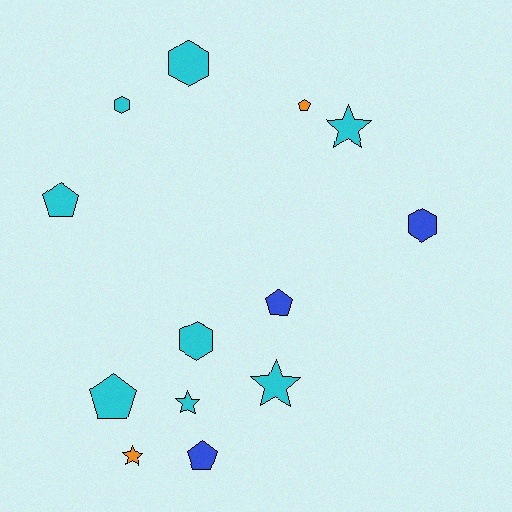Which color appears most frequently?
Cyan, with 8 objects.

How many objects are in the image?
There are 13 objects.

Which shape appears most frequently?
Pentagon, with 5 objects.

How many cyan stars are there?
There are 3 cyan stars.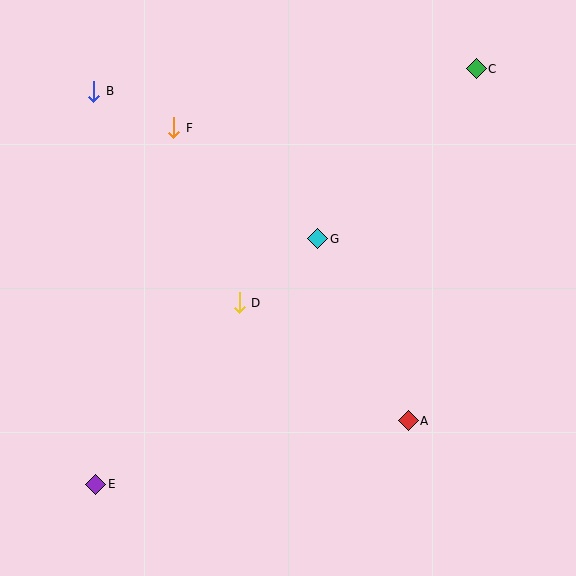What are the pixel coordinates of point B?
Point B is at (94, 91).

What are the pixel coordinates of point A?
Point A is at (408, 421).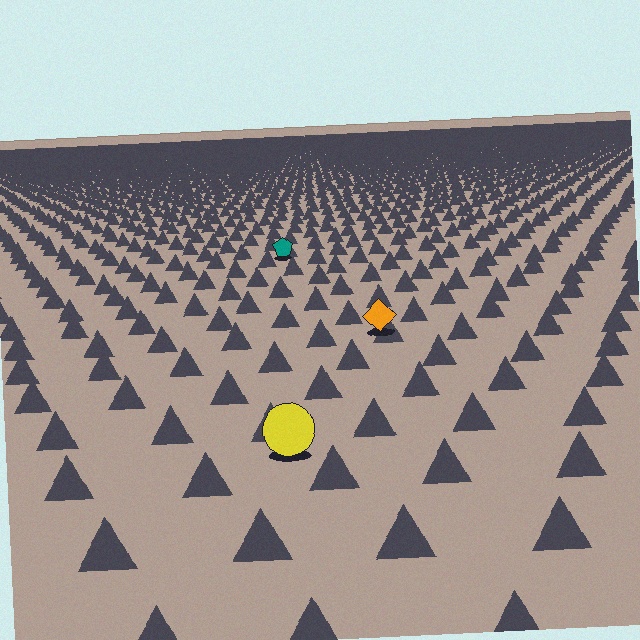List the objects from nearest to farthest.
From nearest to farthest: the yellow circle, the orange diamond, the teal pentagon.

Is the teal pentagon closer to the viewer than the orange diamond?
No. The orange diamond is closer — you can tell from the texture gradient: the ground texture is coarser near it.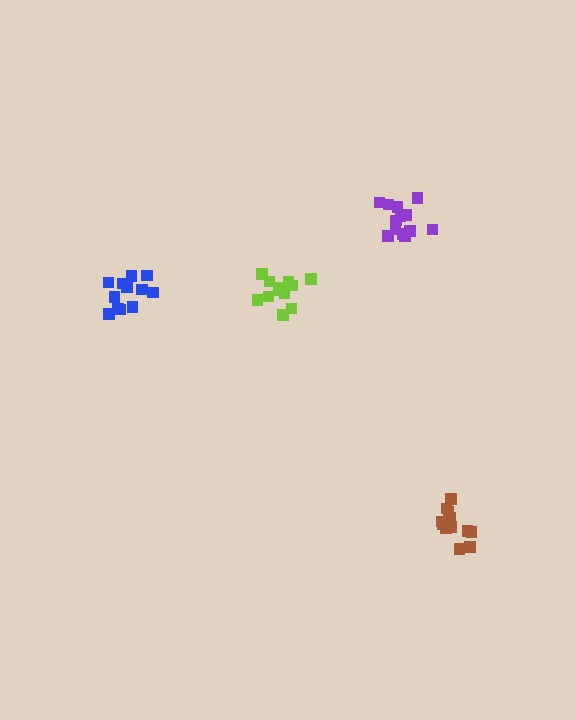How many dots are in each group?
Group 1: 12 dots, Group 2: 13 dots, Group 3: 12 dots, Group 4: 12 dots (49 total).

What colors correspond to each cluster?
The clusters are colored: lime, purple, brown, blue.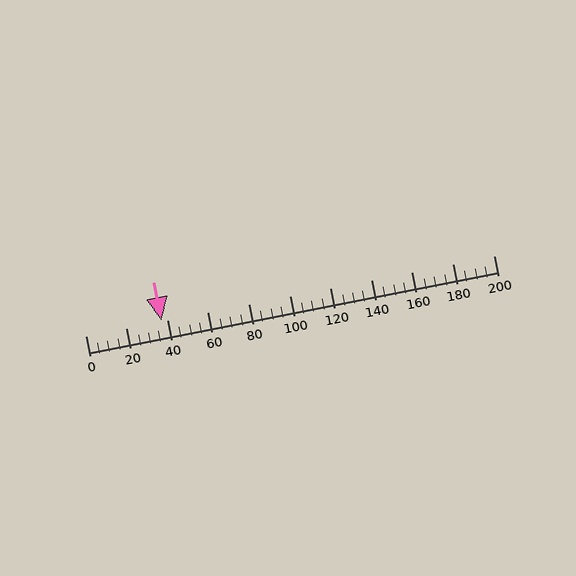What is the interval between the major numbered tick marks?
The major tick marks are spaced 20 units apart.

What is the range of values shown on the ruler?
The ruler shows values from 0 to 200.